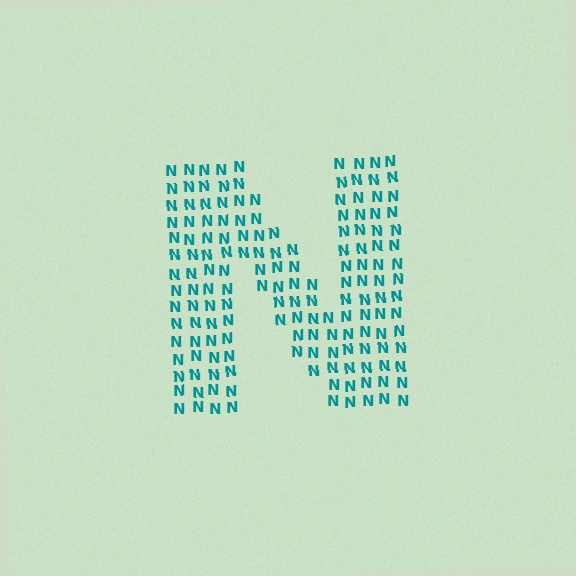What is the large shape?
The large shape is the letter N.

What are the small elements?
The small elements are letter N's.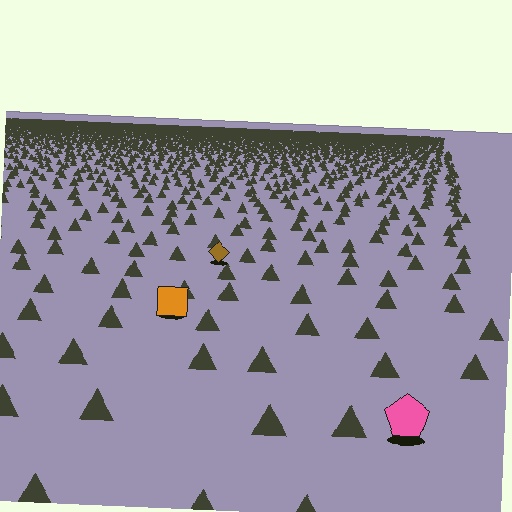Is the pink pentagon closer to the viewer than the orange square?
Yes. The pink pentagon is closer — you can tell from the texture gradient: the ground texture is coarser near it.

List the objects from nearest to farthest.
From nearest to farthest: the pink pentagon, the orange square, the brown diamond.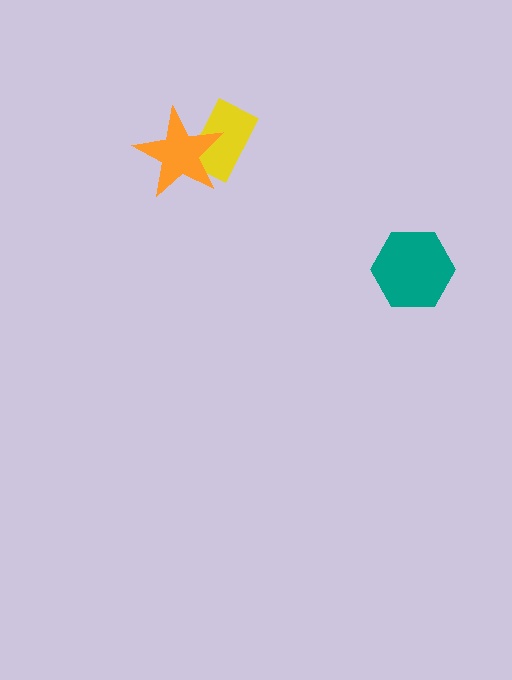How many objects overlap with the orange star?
1 object overlaps with the orange star.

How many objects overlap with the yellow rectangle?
1 object overlaps with the yellow rectangle.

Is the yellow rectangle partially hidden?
Yes, it is partially covered by another shape.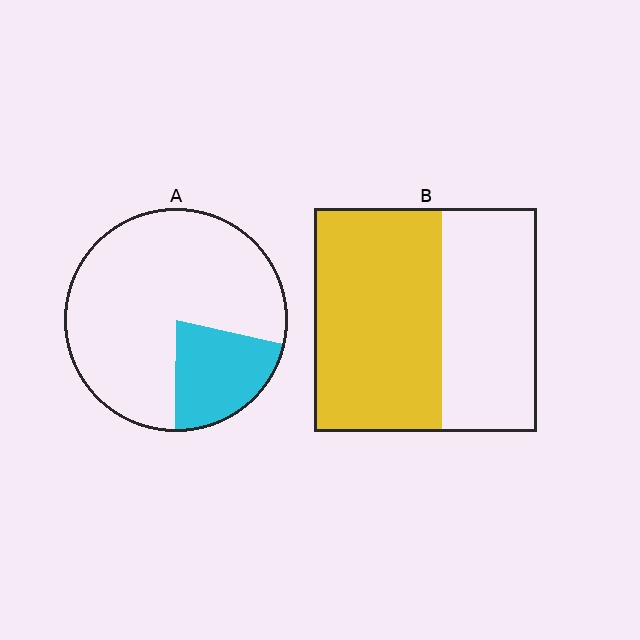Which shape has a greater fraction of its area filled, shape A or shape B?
Shape B.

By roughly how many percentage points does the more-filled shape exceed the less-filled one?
By roughly 35 percentage points (B over A).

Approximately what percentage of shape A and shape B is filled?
A is approximately 20% and B is approximately 55%.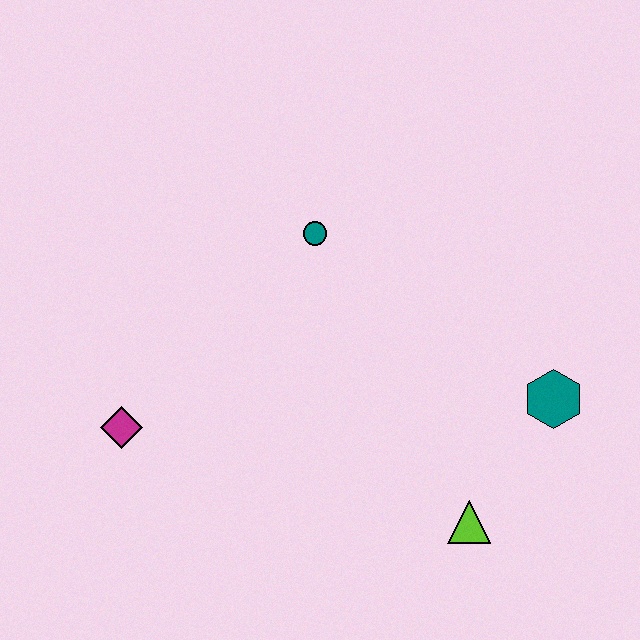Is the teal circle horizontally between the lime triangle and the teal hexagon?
No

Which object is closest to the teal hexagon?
The lime triangle is closest to the teal hexagon.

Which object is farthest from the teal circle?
The lime triangle is farthest from the teal circle.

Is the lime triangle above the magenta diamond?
No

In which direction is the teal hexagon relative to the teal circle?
The teal hexagon is to the right of the teal circle.